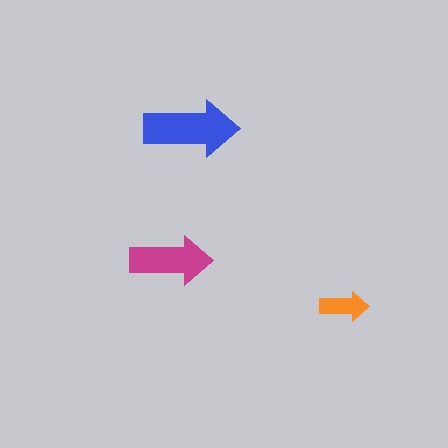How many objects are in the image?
There are 3 objects in the image.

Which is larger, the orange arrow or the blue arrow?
The blue one.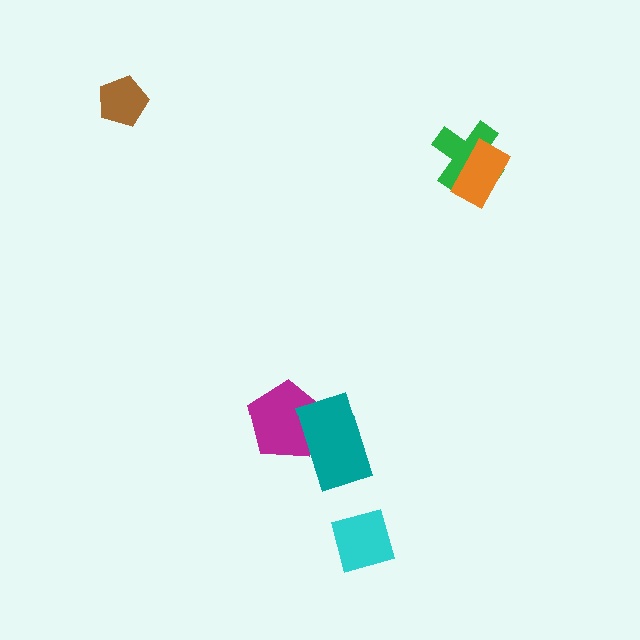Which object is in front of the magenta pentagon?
The teal rectangle is in front of the magenta pentagon.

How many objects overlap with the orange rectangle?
1 object overlaps with the orange rectangle.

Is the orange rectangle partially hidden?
No, no other shape covers it.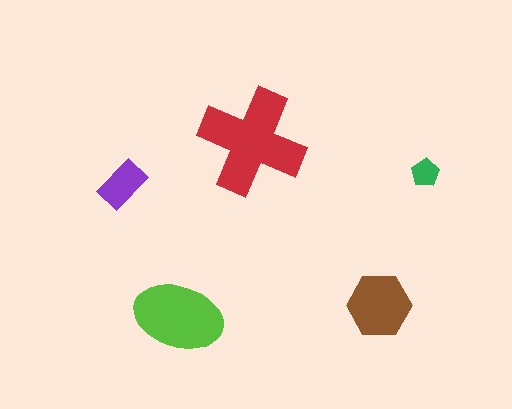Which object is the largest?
The red cross.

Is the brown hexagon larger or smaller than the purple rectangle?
Larger.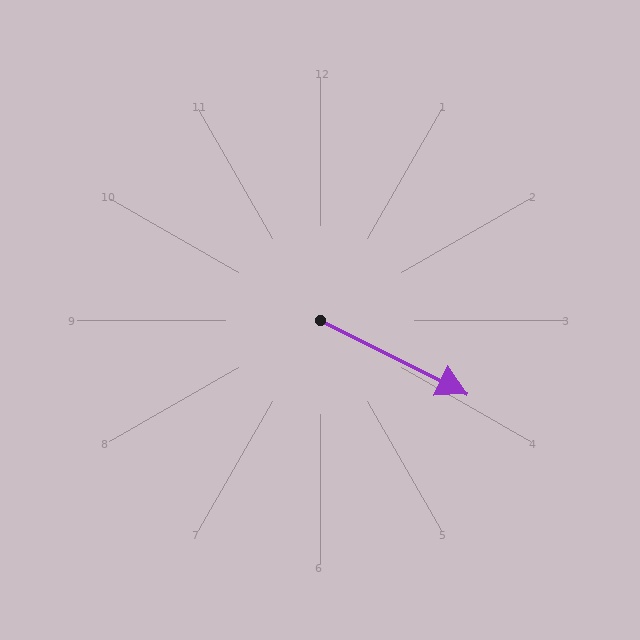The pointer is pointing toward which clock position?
Roughly 4 o'clock.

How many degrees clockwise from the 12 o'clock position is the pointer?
Approximately 117 degrees.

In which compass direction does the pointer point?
Southeast.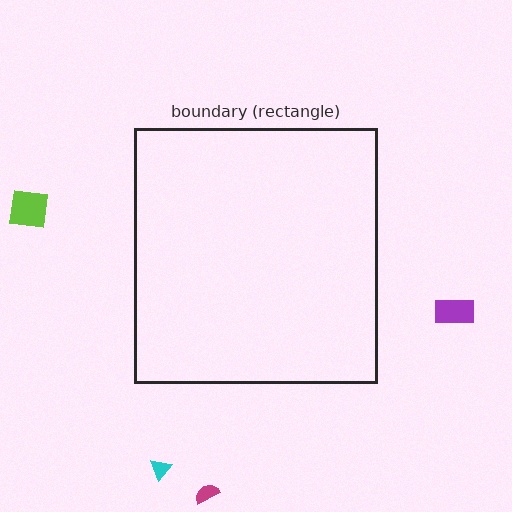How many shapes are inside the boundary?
0 inside, 4 outside.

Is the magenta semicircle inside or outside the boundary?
Outside.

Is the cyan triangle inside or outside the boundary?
Outside.